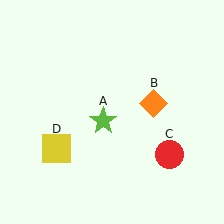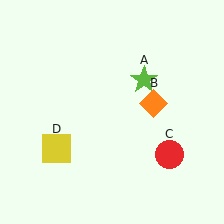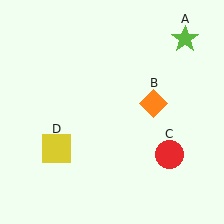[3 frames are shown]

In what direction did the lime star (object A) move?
The lime star (object A) moved up and to the right.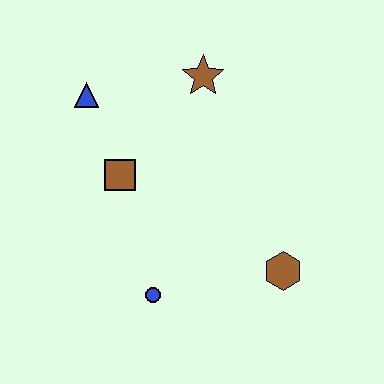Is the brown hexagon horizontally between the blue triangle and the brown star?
No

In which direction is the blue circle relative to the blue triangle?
The blue circle is below the blue triangle.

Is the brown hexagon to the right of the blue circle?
Yes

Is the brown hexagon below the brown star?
Yes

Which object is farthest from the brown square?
The brown hexagon is farthest from the brown square.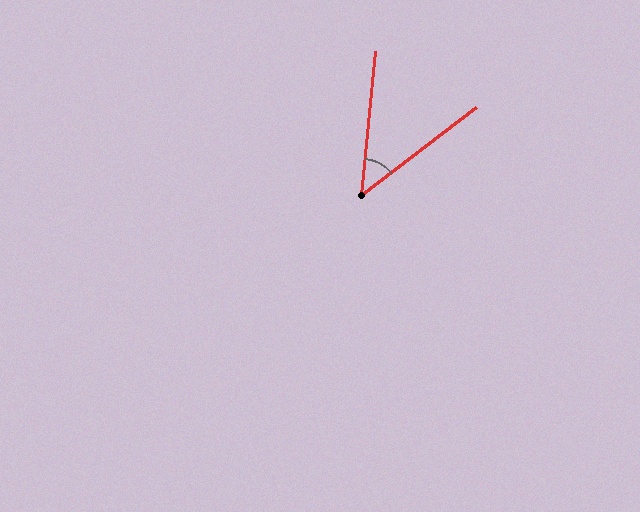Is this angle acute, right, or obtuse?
It is acute.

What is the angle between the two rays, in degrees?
Approximately 47 degrees.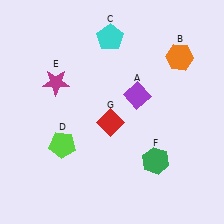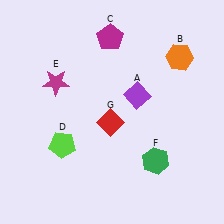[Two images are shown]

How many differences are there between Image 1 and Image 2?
There is 1 difference between the two images.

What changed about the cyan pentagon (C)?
In Image 1, C is cyan. In Image 2, it changed to magenta.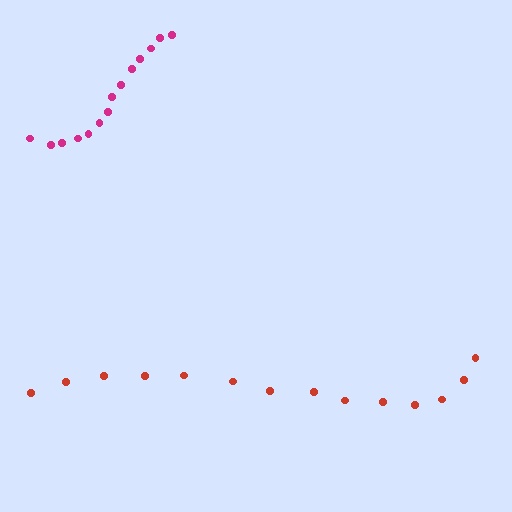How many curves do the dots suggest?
There are 2 distinct paths.